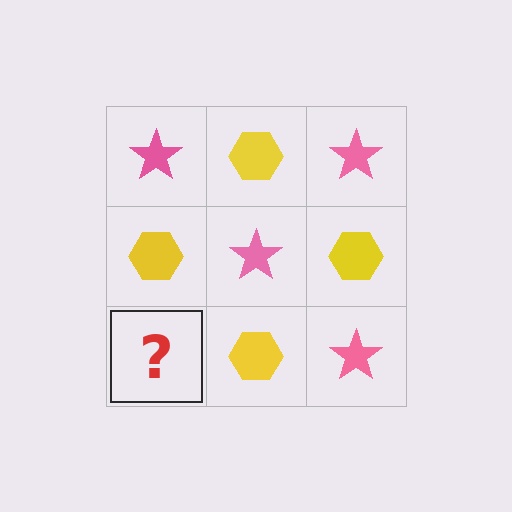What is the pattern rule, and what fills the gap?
The rule is that it alternates pink star and yellow hexagon in a checkerboard pattern. The gap should be filled with a pink star.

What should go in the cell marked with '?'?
The missing cell should contain a pink star.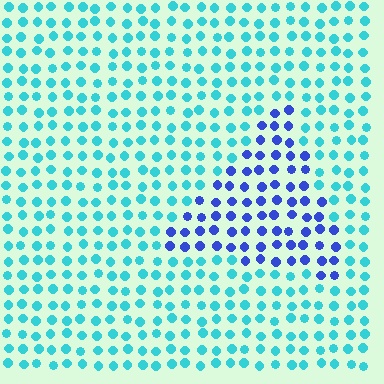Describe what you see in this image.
The image is filled with small cyan elements in a uniform arrangement. A triangle-shaped region is visible where the elements are tinted to a slightly different hue, forming a subtle color boundary.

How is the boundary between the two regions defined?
The boundary is defined purely by a slight shift in hue (about 51 degrees). Spacing, size, and orientation are identical on both sides.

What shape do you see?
I see a triangle.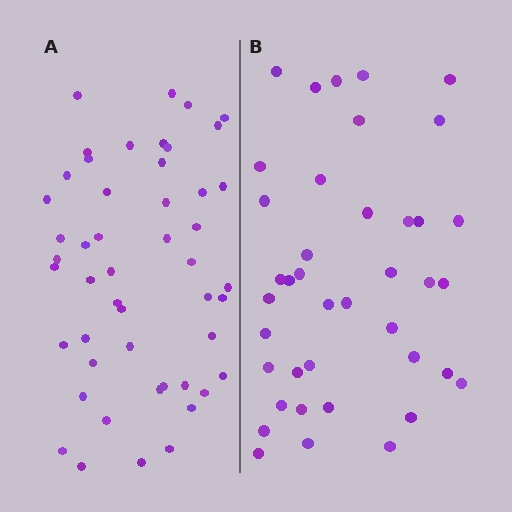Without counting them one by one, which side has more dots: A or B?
Region A (the left region) has more dots.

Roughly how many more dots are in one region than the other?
Region A has roughly 8 or so more dots than region B.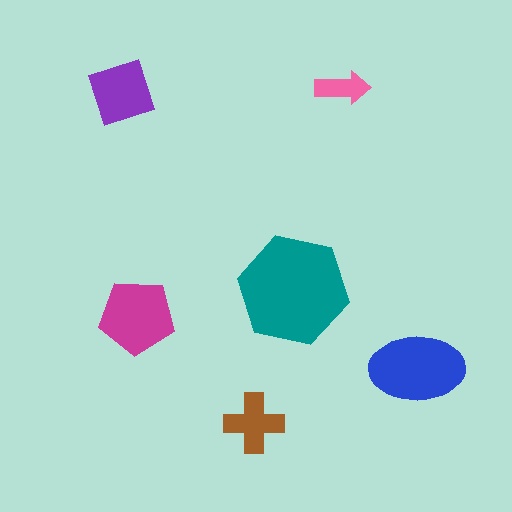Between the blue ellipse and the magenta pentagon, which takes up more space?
The blue ellipse.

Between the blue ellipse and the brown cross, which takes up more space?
The blue ellipse.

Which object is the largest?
The teal hexagon.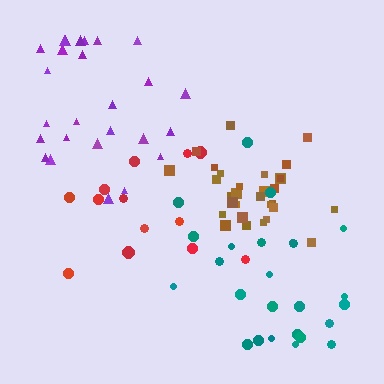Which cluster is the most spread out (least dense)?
Red.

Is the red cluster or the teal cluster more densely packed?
Teal.